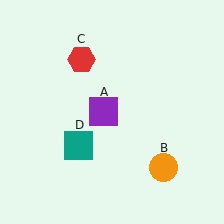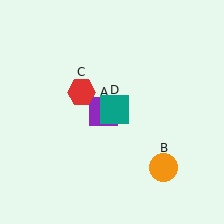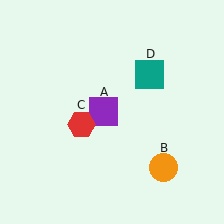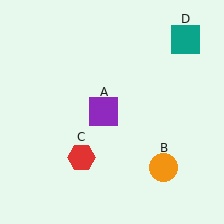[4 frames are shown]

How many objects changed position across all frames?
2 objects changed position: red hexagon (object C), teal square (object D).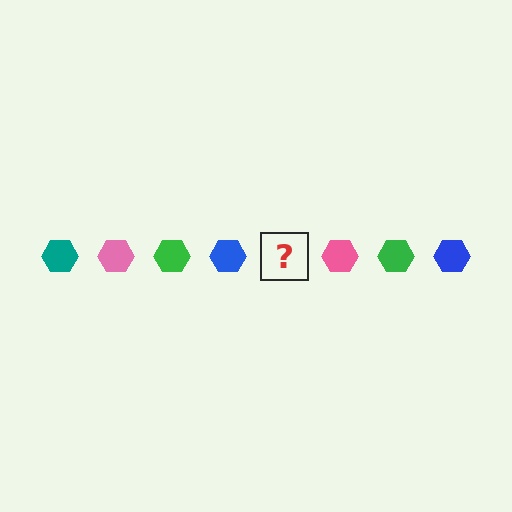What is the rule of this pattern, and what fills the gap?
The rule is that the pattern cycles through teal, pink, green, blue hexagons. The gap should be filled with a teal hexagon.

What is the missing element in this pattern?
The missing element is a teal hexagon.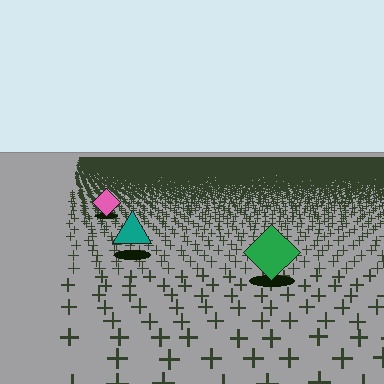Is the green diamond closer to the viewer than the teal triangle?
Yes. The green diamond is closer — you can tell from the texture gradient: the ground texture is coarser near it.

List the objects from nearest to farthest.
From nearest to farthest: the green diamond, the teal triangle, the pink diamond.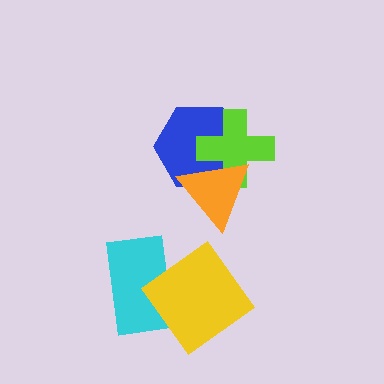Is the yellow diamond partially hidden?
No, no other shape covers it.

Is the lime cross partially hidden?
Yes, it is partially covered by another shape.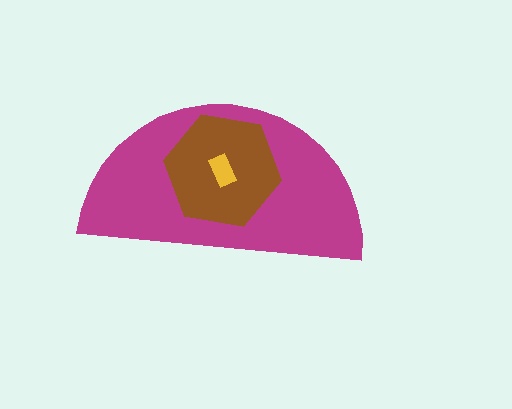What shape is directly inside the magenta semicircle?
The brown hexagon.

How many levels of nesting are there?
3.